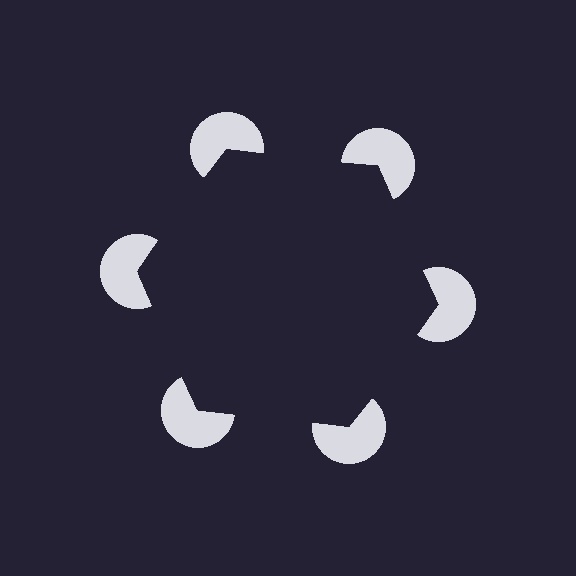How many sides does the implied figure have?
6 sides.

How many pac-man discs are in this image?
There are 6 — one at each vertex of the illusory hexagon.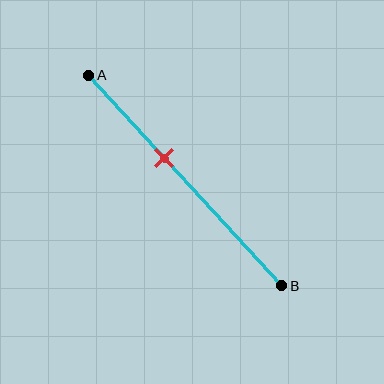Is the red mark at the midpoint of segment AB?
No, the mark is at about 40% from A, not at the 50% midpoint.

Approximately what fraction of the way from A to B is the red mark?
The red mark is approximately 40% of the way from A to B.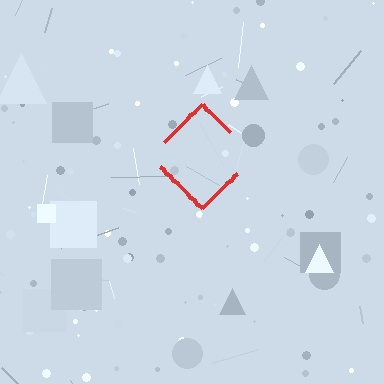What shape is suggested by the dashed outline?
The dashed outline suggests a diamond.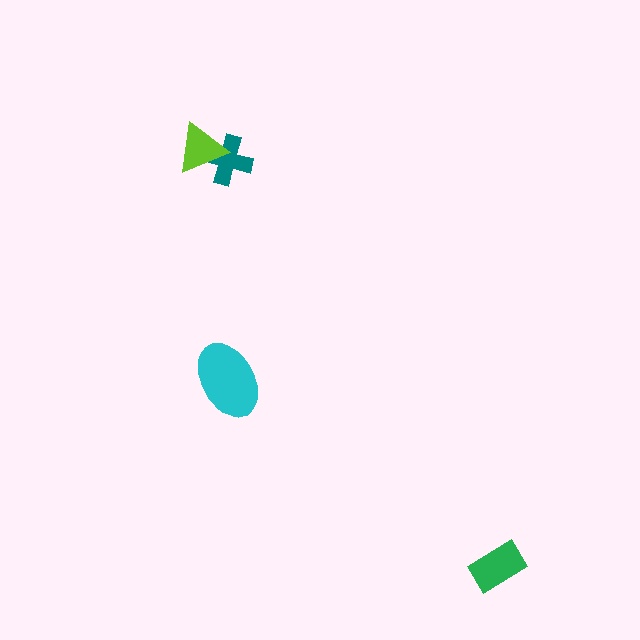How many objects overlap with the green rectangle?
0 objects overlap with the green rectangle.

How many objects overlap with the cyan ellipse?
0 objects overlap with the cyan ellipse.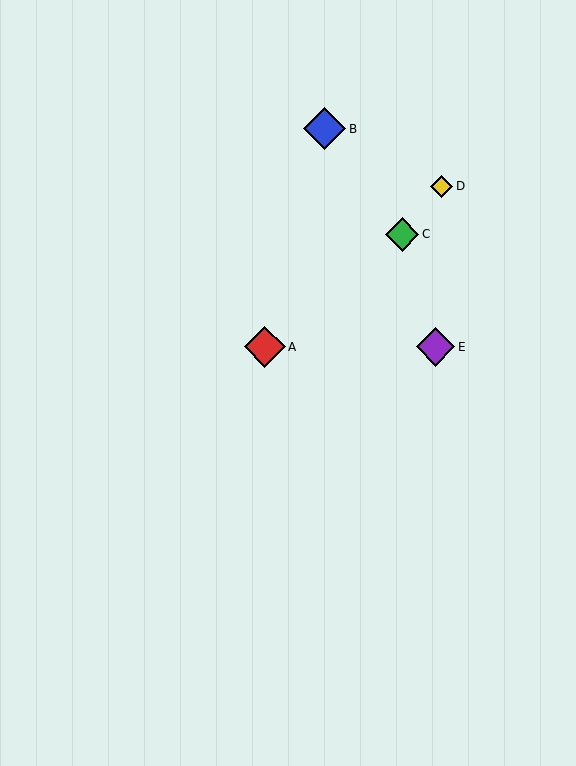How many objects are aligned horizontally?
2 objects (A, E) are aligned horizontally.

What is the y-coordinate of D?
Object D is at y≈186.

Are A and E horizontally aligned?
Yes, both are at y≈347.